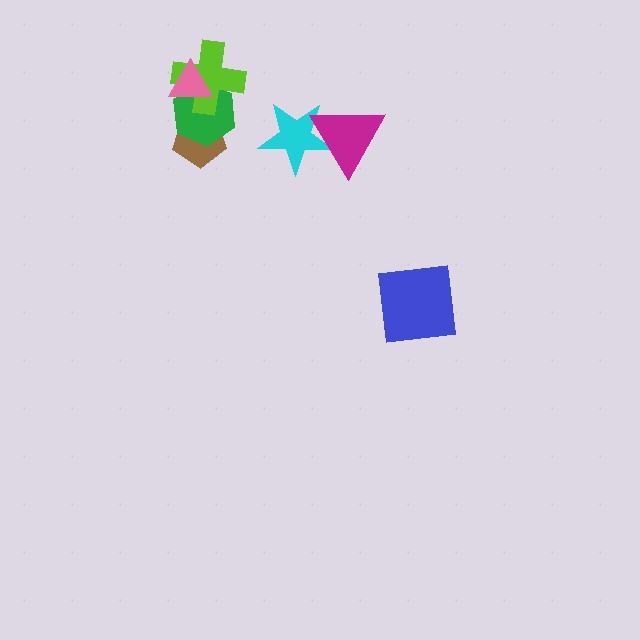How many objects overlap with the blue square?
0 objects overlap with the blue square.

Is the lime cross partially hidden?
Yes, it is partially covered by another shape.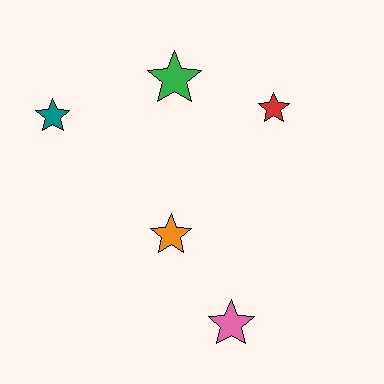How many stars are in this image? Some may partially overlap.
There are 5 stars.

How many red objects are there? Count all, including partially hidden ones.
There is 1 red object.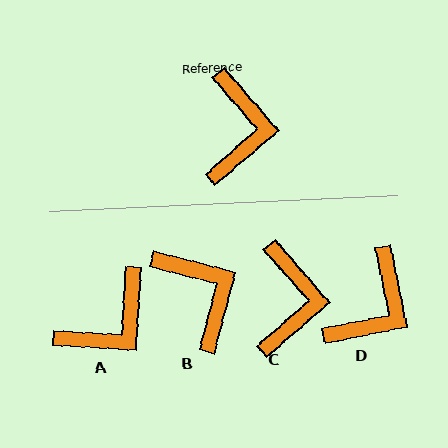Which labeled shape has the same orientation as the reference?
C.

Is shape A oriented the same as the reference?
No, it is off by about 44 degrees.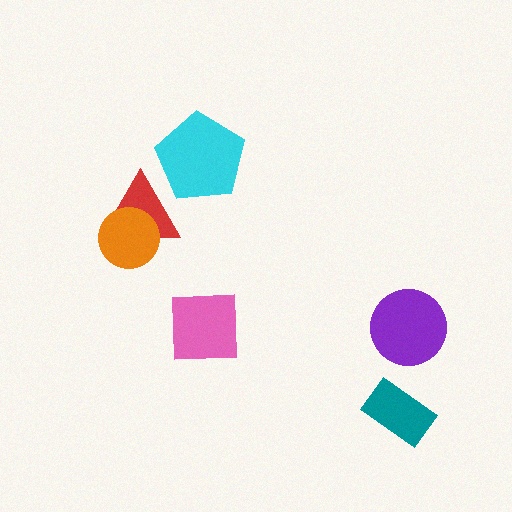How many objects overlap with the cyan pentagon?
1 object overlaps with the cyan pentagon.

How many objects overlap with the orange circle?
1 object overlaps with the orange circle.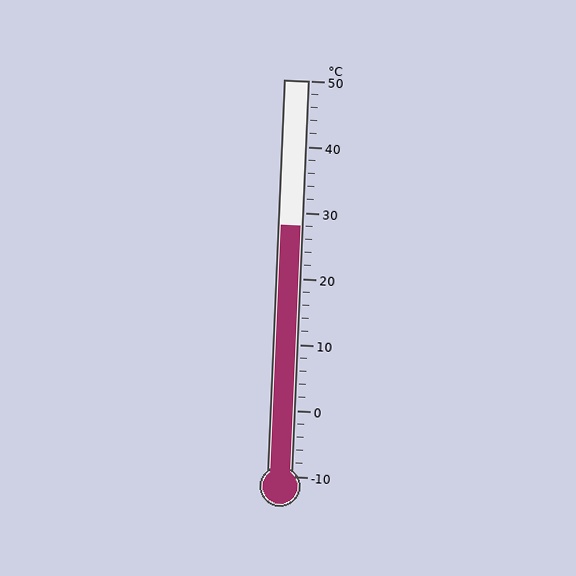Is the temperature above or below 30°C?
The temperature is below 30°C.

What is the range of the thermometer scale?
The thermometer scale ranges from -10°C to 50°C.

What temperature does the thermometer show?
The thermometer shows approximately 28°C.